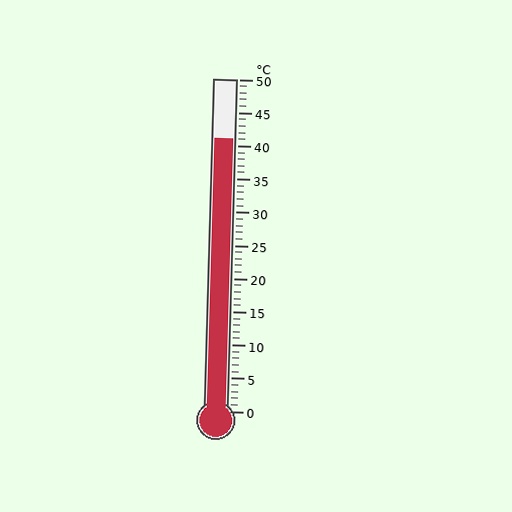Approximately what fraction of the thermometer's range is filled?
The thermometer is filled to approximately 80% of its range.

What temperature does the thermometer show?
The thermometer shows approximately 41°C.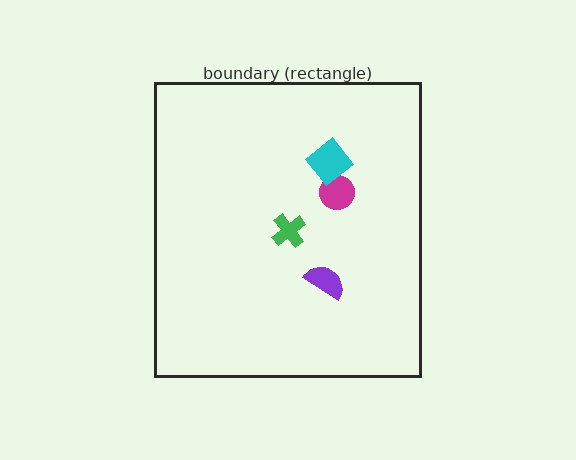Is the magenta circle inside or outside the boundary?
Inside.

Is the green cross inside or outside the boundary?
Inside.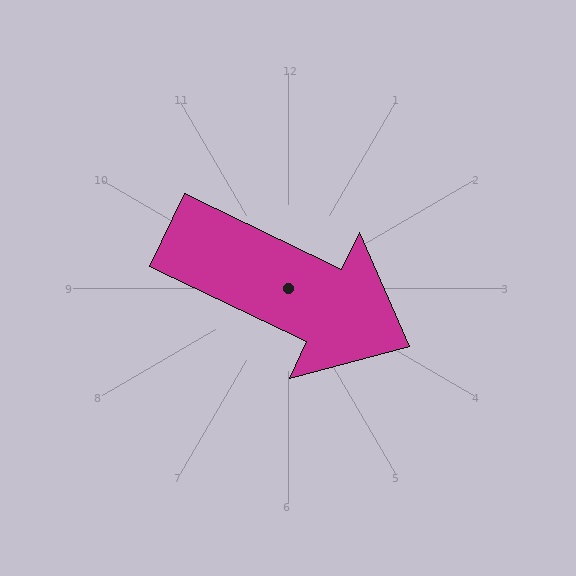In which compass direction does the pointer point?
Southeast.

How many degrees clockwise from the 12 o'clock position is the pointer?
Approximately 116 degrees.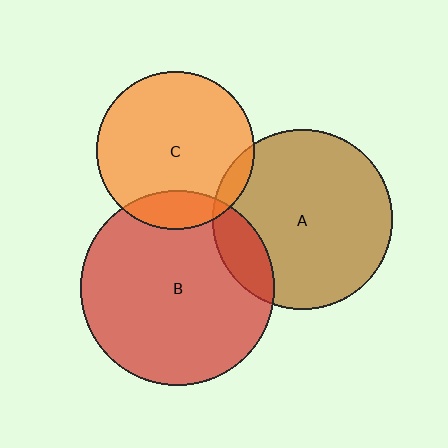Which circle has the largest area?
Circle B (red).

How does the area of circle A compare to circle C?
Approximately 1.3 times.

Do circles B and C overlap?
Yes.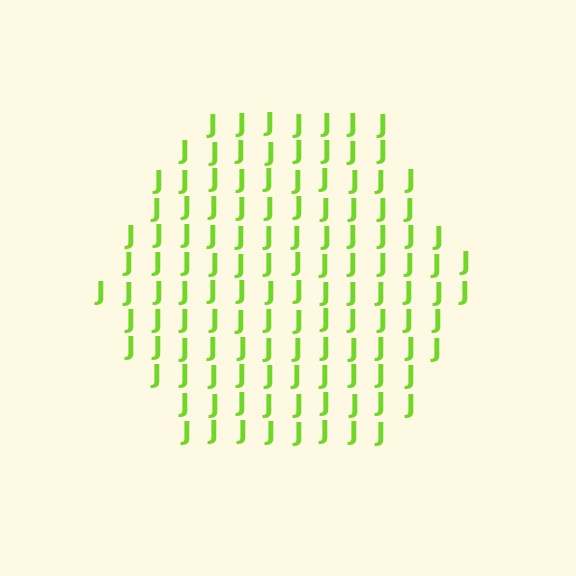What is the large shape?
The large shape is a hexagon.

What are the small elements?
The small elements are letter J's.